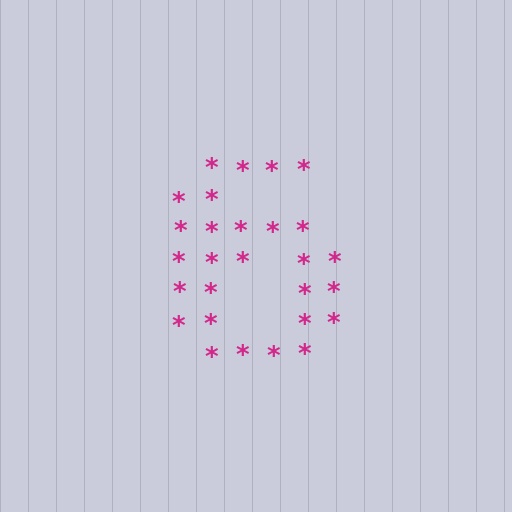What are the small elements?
The small elements are asterisks.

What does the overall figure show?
The overall figure shows the digit 6.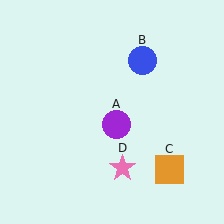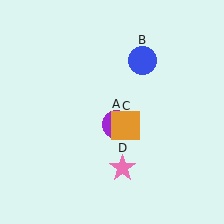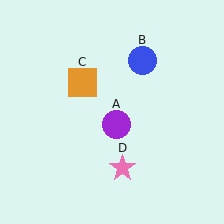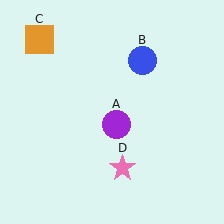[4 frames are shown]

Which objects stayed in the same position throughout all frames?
Purple circle (object A) and blue circle (object B) and pink star (object D) remained stationary.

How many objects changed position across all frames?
1 object changed position: orange square (object C).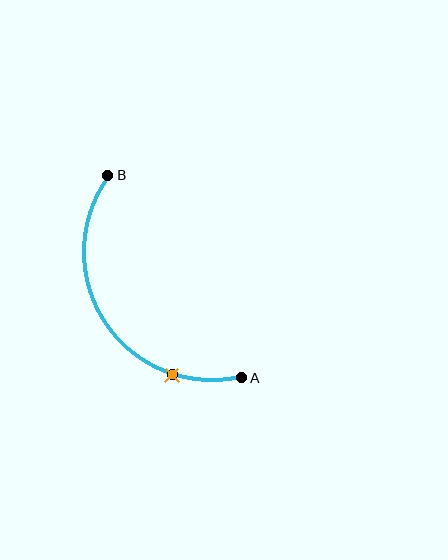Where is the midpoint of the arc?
The arc midpoint is the point on the curve farthest from the straight line joining A and B. It sits to the left of that line.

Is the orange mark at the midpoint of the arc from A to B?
No. The orange mark lies on the arc but is closer to endpoint A. The arc midpoint would be at the point on the curve equidistant along the arc from both A and B.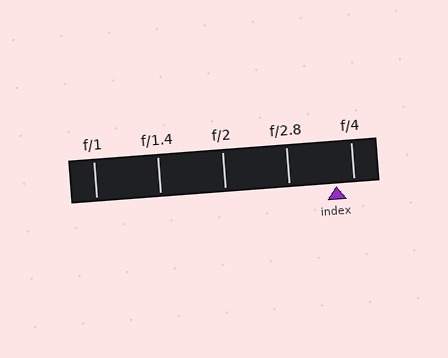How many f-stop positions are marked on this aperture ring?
There are 5 f-stop positions marked.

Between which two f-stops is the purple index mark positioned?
The index mark is between f/2.8 and f/4.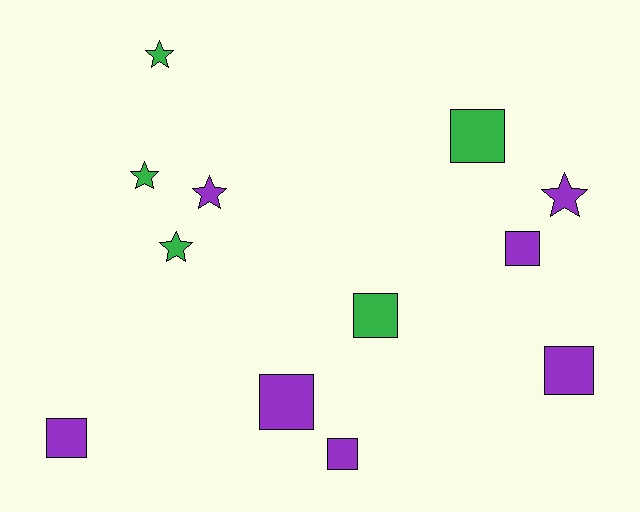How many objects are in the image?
There are 12 objects.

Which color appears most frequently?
Purple, with 7 objects.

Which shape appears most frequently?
Square, with 7 objects.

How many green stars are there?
There are 3 green stars.